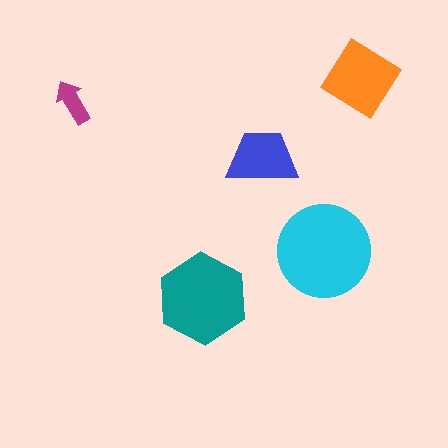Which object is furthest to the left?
The magenta arrow is leftmost.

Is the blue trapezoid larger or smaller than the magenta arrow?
Larger.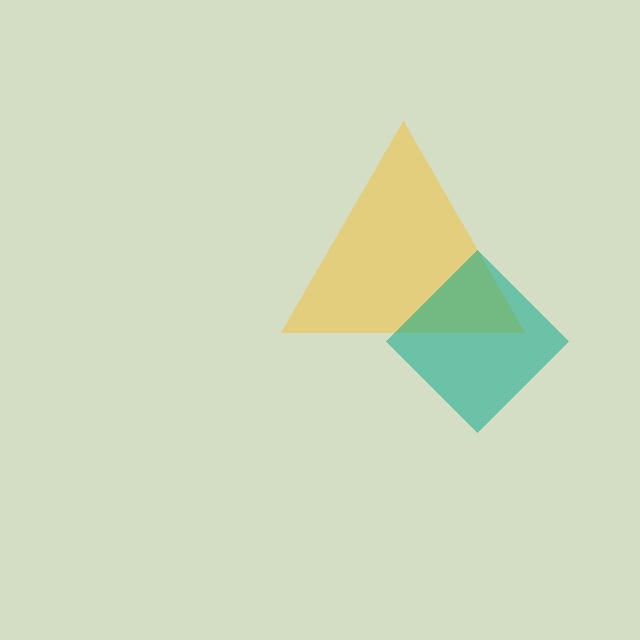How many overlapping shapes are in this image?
There are 2 overlapping shapes in the image.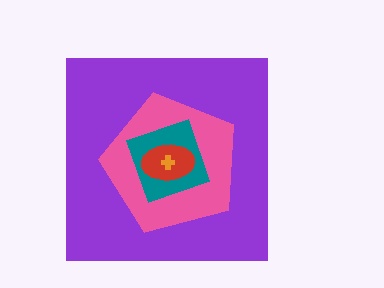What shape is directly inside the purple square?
The pink pentagon.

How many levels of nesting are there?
5.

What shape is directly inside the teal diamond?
The red ellipse.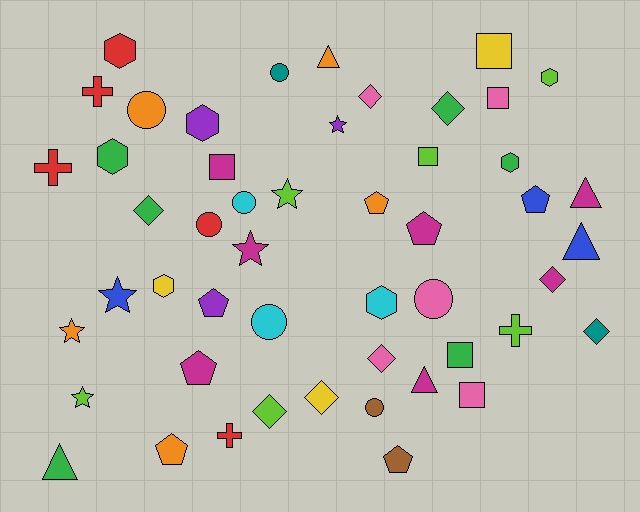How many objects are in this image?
There are 50 objects.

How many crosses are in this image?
There are 4 crosses.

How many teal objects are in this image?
There are 2 teal objects.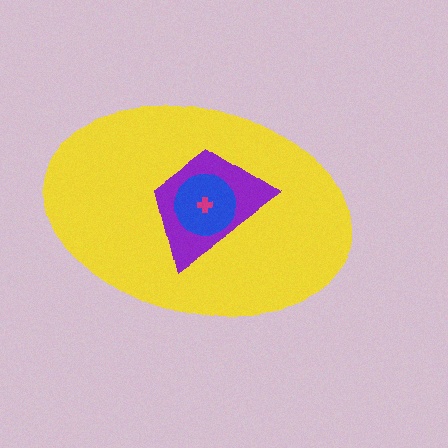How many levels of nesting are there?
4.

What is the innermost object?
The magenta cross.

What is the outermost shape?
The yellow ellipse.